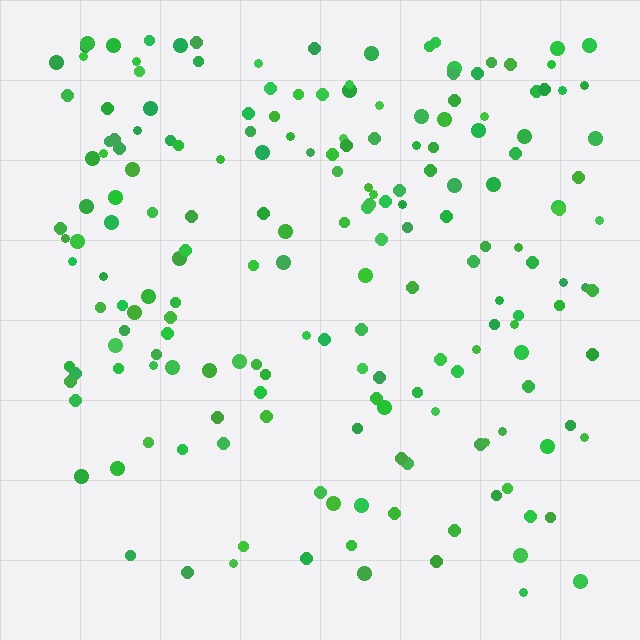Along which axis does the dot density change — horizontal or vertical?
Vertical.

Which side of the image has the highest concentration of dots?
The top.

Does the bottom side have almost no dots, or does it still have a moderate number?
Still a moderate number, just noticeably fewer than the top.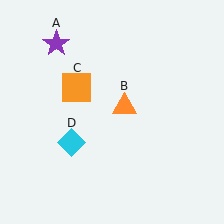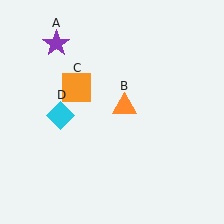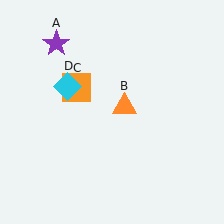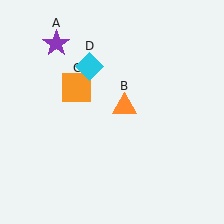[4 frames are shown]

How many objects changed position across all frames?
1 object changed position: cyan diamond (object D).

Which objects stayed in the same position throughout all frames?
Purple star (object A) and orange triangle (object B) and orange square (object C) remained stationary.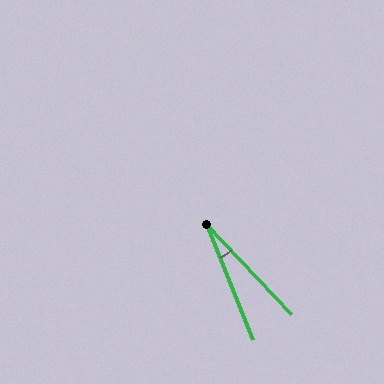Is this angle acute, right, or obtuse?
It is acute.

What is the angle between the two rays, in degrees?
Approximately 21 degrees.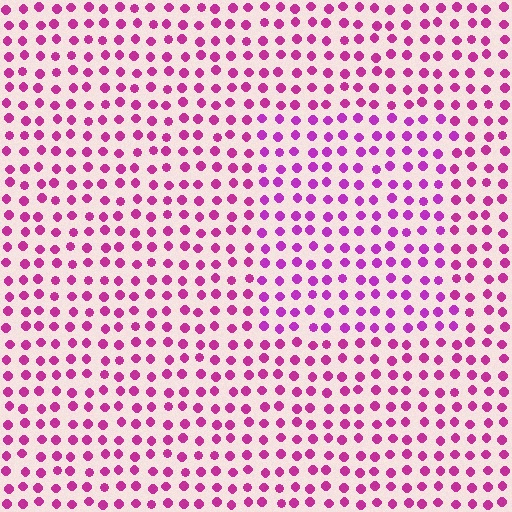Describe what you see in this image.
The image is filled with small magenta elements in a uniform arrangement. A rectangle-shaped region is visible where the elements are tinted to a slightly different hue, forming a subtle color boundary.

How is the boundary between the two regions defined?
The boundary is defined purely by a slight shift in hue (about 19 degrees). Spacing, size, and orientation are identical on both sides.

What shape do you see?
I see a rectangle.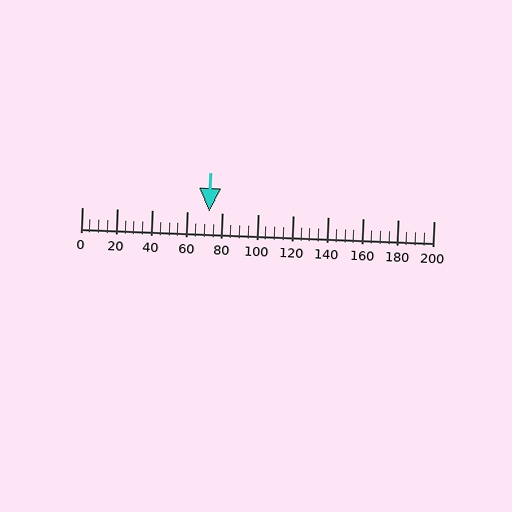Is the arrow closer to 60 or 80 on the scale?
The arrow is closer to 80.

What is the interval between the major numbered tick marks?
The major tick marks are spaced 20 units apart.